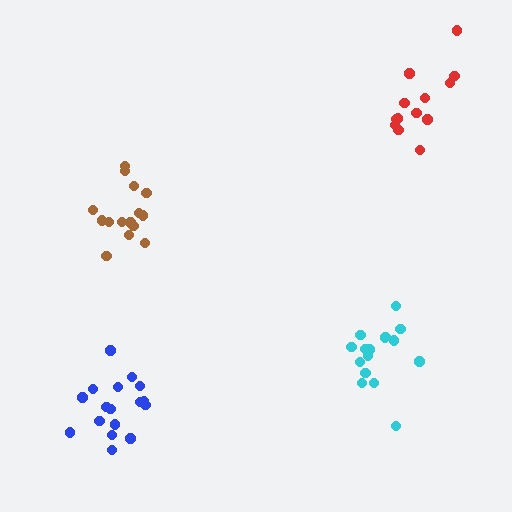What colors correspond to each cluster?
The clusters are colored: red, blue, brown, cyan.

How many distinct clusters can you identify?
There are 4 distinct clusters.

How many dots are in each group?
Group 1: 13 dots, Group 2: 17 dots, Group 3: 16 dots, Group 4: 16 dots (62 total).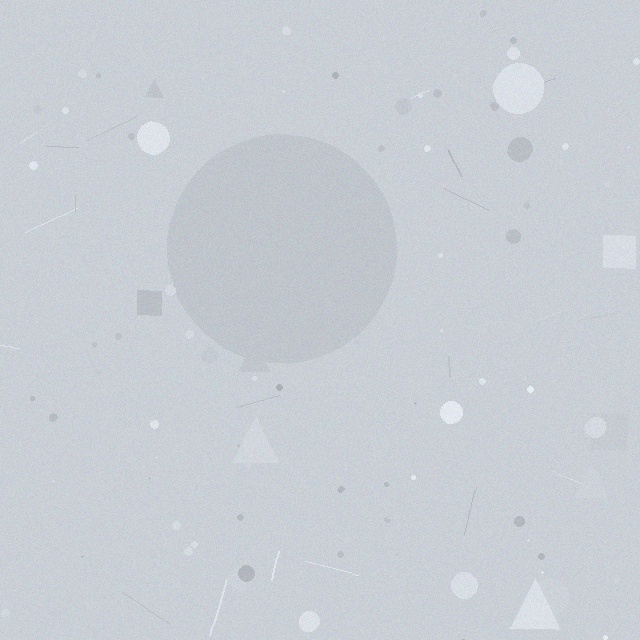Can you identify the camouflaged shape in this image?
The camouflaged shape is a circle.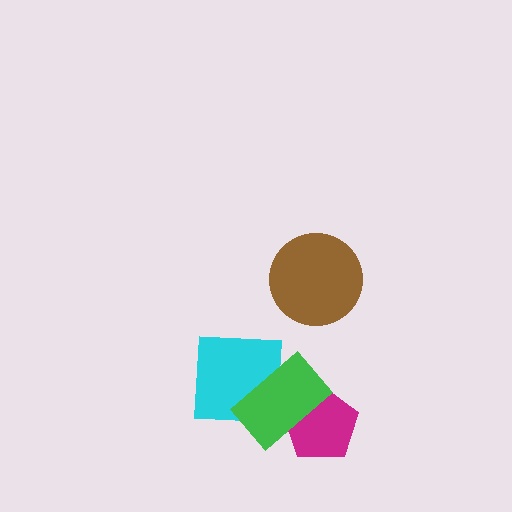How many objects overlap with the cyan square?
1 object overlaps with the cyan square.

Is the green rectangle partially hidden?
No, no other shape covers it.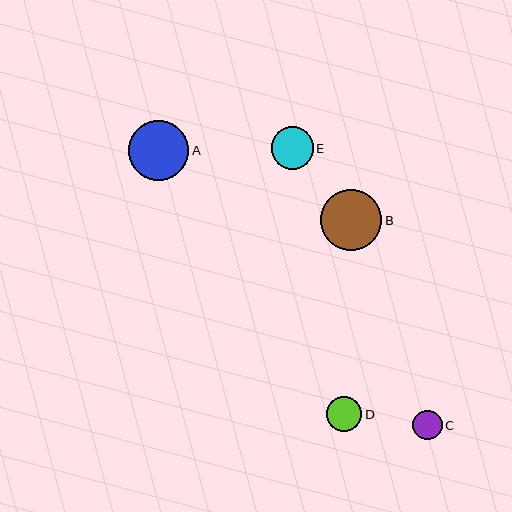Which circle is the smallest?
Circle C is the smallest with a size of approximately 29 pixels.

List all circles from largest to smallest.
From largest to smallest: B, A, E, D, C.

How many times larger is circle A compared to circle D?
Circle A is approximately 1.7 times the size of circle D.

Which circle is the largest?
Circle B is the largest with a size of approximately 61 pixels.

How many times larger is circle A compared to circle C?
Circle A is approximately 2.0 times the size of circle C.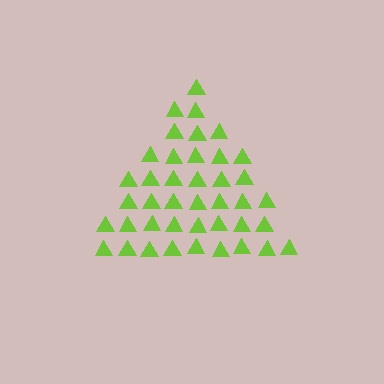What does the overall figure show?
The overall figure shows a triangle.